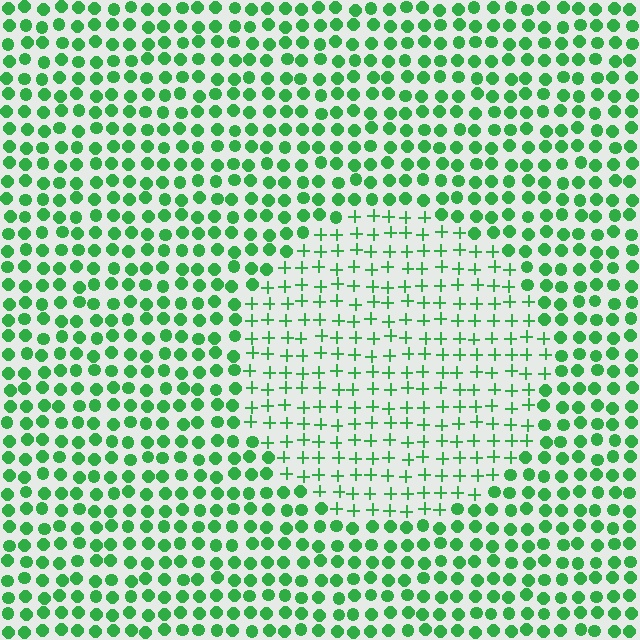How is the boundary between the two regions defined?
The boundary is defined by a change in element shape: plus signs inside vs. circles outside. All elements share the same color and spacing.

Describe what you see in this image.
The image is filled with small green elements arranged in a uniform grid. A circle-shaped region contains plus signs, while the surrounding area contains circles. The boundary is defined purely by the change in element shape.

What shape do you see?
I see a circle.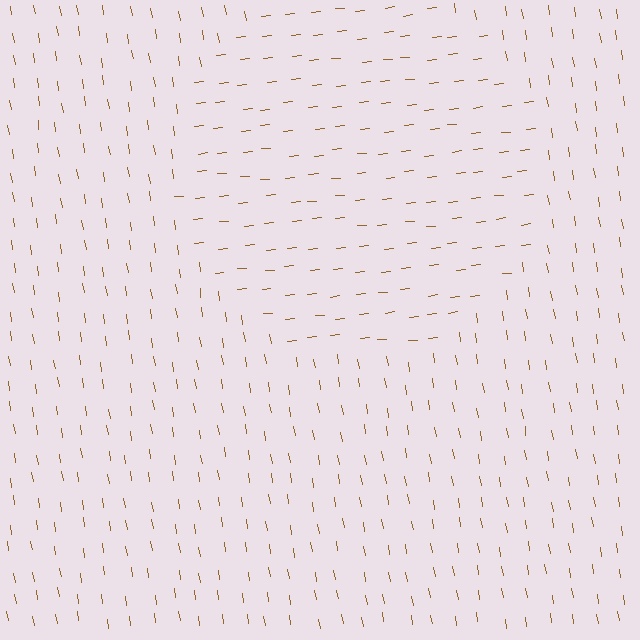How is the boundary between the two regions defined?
The boundary is defined purely by a change in line orientation (approximately 88 degrees difference). All lines are the same color and thickness.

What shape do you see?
I see a circle.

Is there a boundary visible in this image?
Yes, there is a texture boundary formed by a change in line orientation.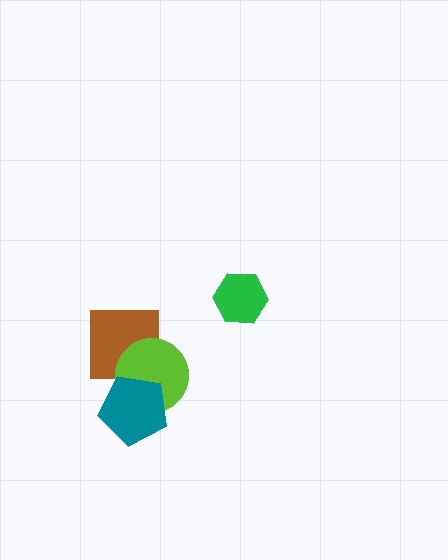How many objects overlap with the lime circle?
2 objects overlap with the lime circle.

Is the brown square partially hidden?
Yes, it is partially covered by another shape.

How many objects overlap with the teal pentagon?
1 object overlaps with the teal pentagon.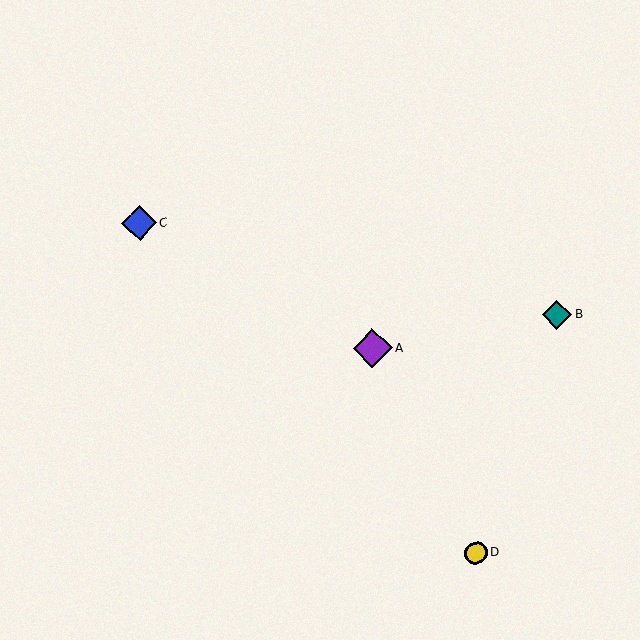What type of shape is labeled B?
Shape B is a teal diamond.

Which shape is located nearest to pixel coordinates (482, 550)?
The yellow circle (labeled D) at (476, 553) is nearest to that location.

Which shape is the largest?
The purple diamond (labeled A) is the largest.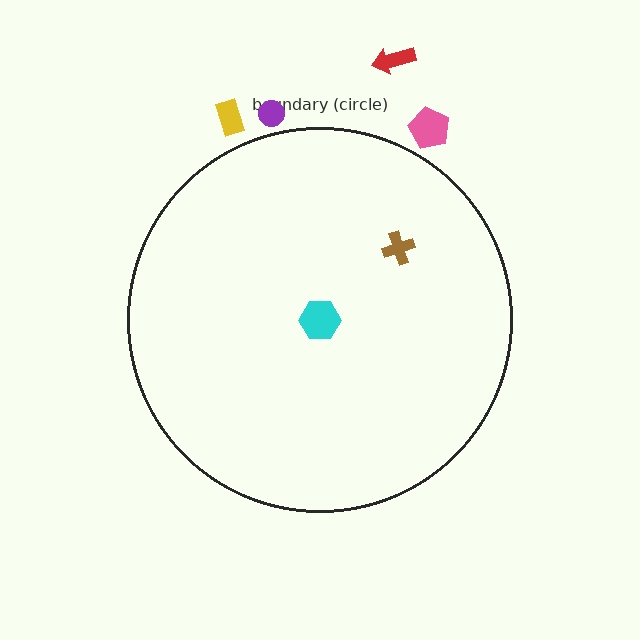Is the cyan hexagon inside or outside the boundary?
Inside.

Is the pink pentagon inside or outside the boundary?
Outside.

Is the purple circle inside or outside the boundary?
Outside.